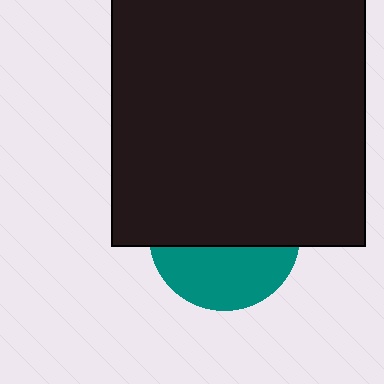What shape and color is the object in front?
The object in front is a black rectangle.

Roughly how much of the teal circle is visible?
A small part of it is visible (roughly 40%).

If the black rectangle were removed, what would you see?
You would see the complete teal circle.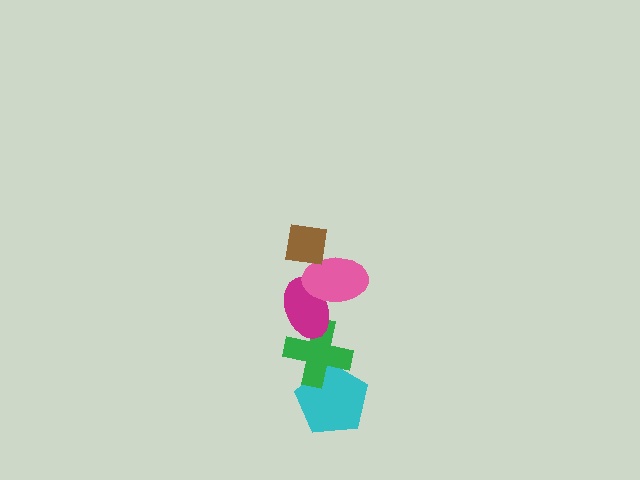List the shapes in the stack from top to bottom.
From top to bottom: the brown square, the pink ellipse, the magenta ellipse, the green cross, the cyan pentagon.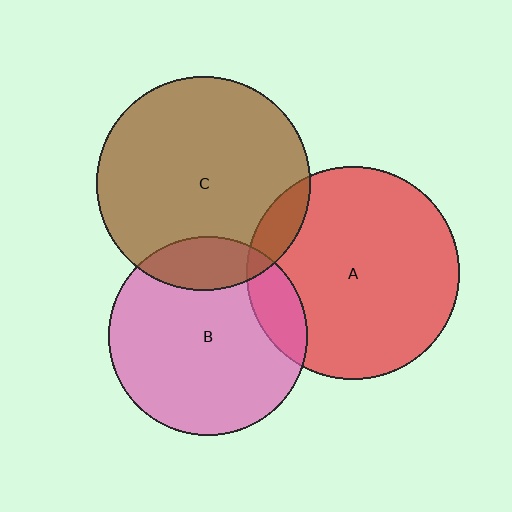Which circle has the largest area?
Circle C (brown).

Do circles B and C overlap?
Yes.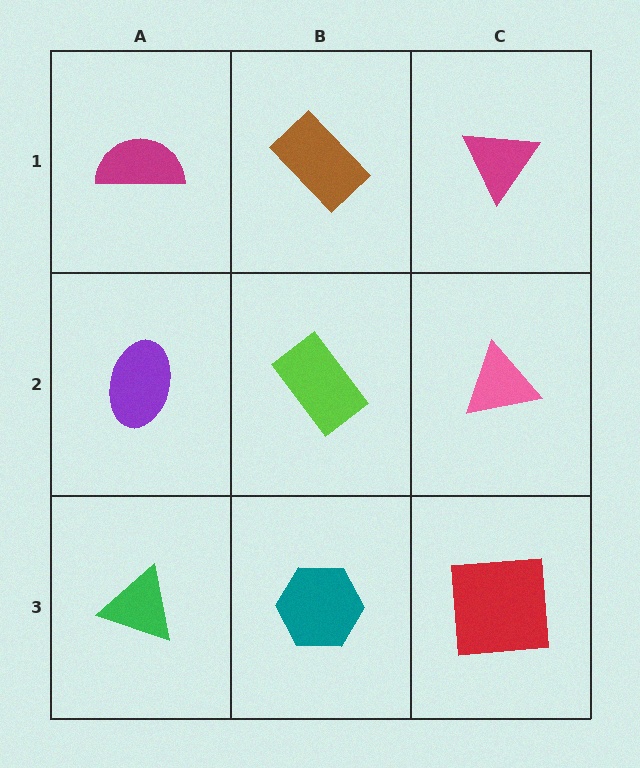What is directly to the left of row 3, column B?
A green triangle.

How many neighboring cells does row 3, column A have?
2.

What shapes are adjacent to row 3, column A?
A purple ellipse (row 2, column A), a teal hexagon (row 3, column B).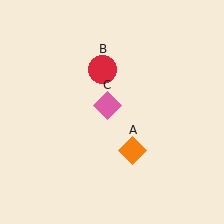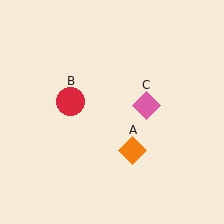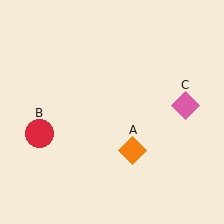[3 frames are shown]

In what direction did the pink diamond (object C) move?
The pink diamond (object C) moved right.